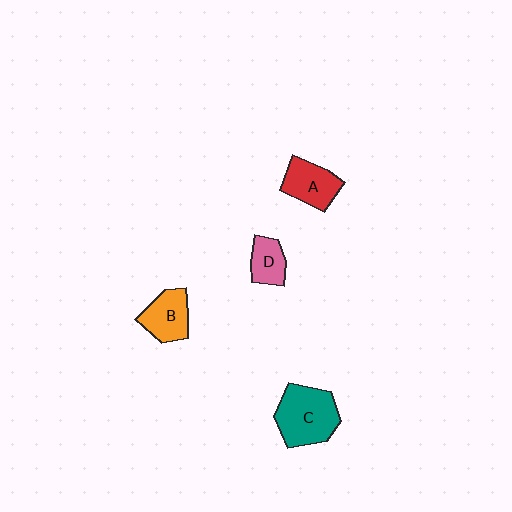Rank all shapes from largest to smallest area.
From largest to smallest: C (teal), A (red), B (orange), D (pink).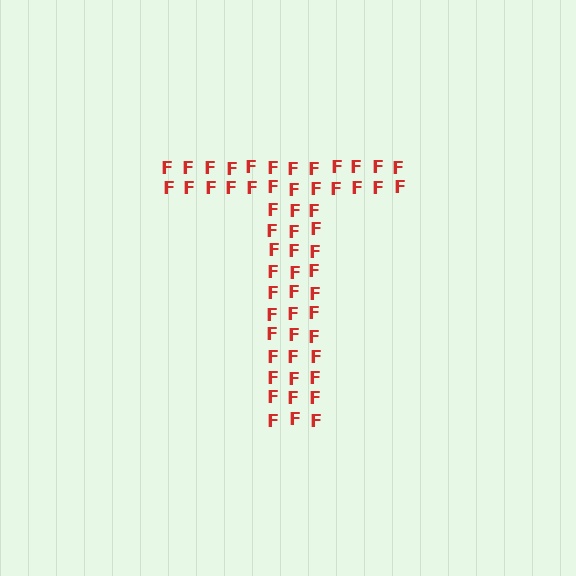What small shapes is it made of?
It is made of small letter F's.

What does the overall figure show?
The overall figure shows the letter T.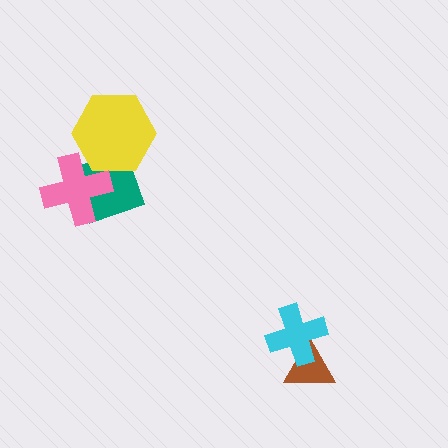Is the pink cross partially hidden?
No, no other shape covers it.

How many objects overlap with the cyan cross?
1 object overlaps with the cyan cross.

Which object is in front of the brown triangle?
The cyan cross is in front of the brown triangle.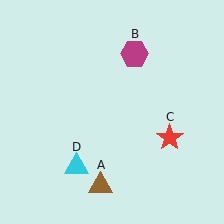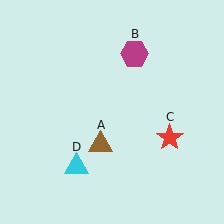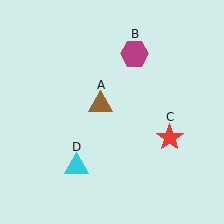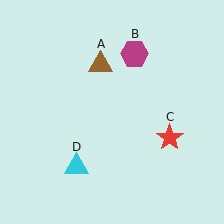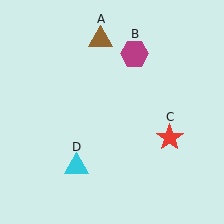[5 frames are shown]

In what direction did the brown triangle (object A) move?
The brown triangle (object A) moved up.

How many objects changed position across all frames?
1 object changed position: brown triangle (object A).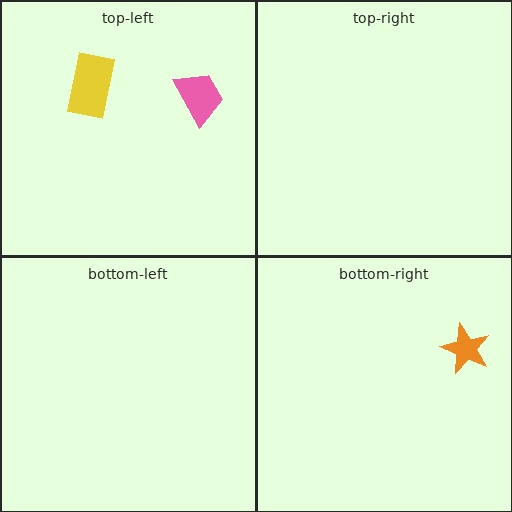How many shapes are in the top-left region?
2.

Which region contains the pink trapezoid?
The top-left region.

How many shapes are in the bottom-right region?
1.